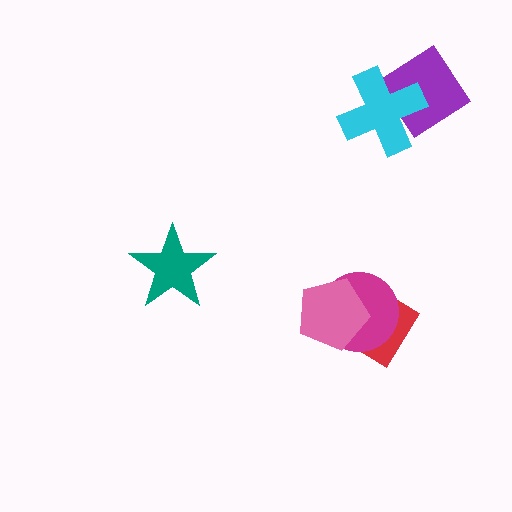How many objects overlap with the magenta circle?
2 objects overlap with the magenta circle.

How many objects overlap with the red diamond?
2 objects overlap with the red diamond.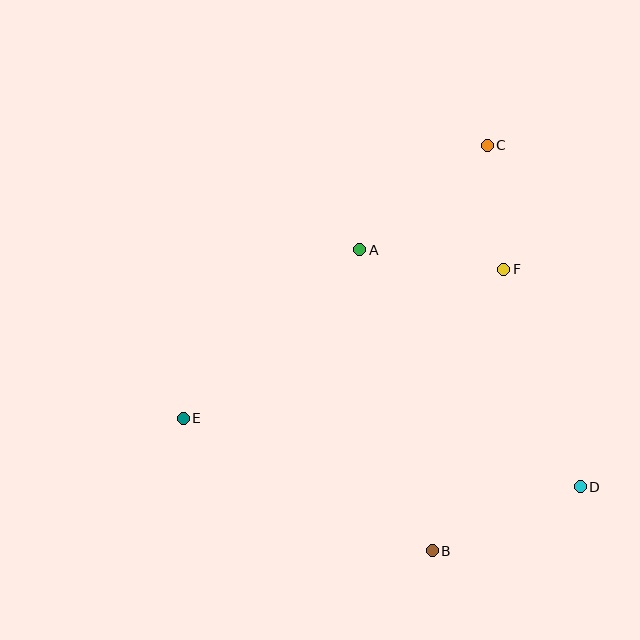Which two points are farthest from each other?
Points B and C are farthest from each other.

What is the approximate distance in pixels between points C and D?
The distance between C and D is approximately 354 pixels.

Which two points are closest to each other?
Points C and F are closest to each other.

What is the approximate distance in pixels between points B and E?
The distance between B and E is approximately 283 pixels.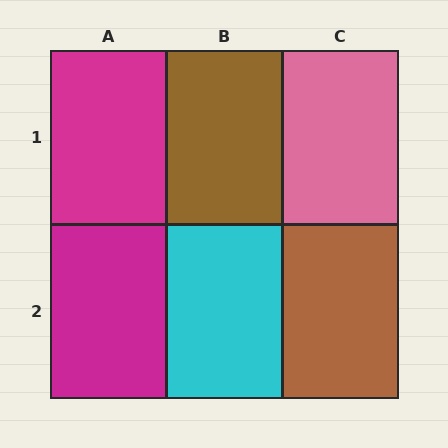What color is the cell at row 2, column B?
Cyan.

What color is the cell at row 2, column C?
Brown.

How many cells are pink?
1 cell is pink.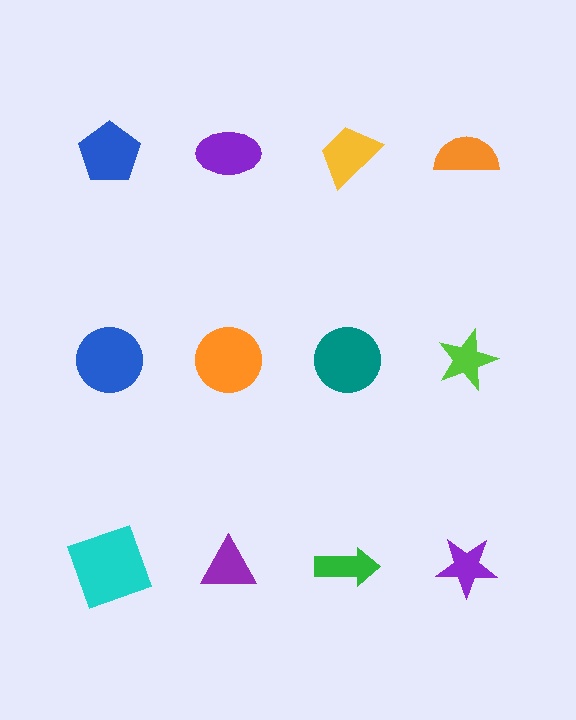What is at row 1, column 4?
An orange semicircle.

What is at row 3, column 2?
A purple triangle.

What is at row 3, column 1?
A cyan square.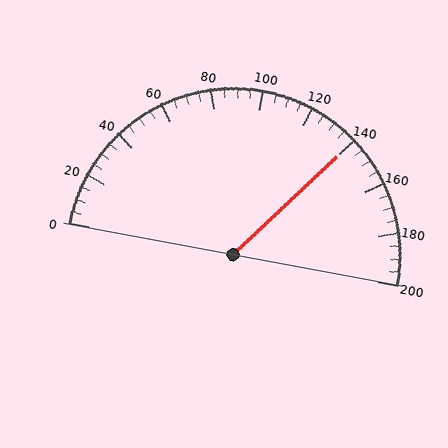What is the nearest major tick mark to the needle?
The nearest major tick mark is 140.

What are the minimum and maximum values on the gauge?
The gauge ranges from 0 to 200.